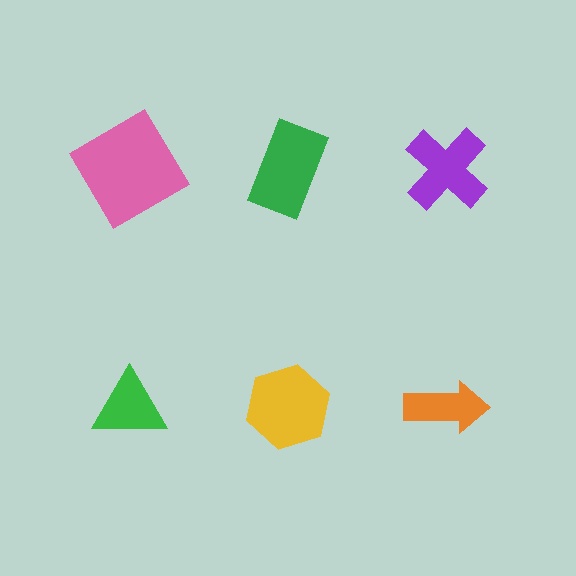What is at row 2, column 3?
An orange arrow.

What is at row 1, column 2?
A green rectangle.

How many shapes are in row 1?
3 shapes.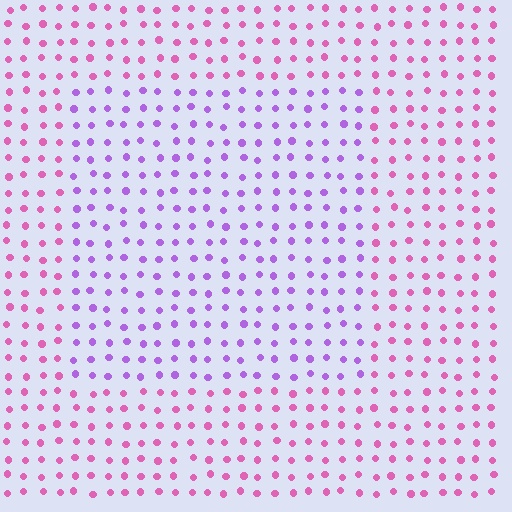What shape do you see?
I see a rectangle.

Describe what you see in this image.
The image is filled with small pink elements in a uniform arrangement. A rectangle-shaped region is visible where the elements are tinted to a slightly different hue, forming a subtle color boundary.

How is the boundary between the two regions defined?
The boundary is defined purely by a slight shift in hue (about 43 degrees). Spacing, size, and orientation are identical on both sides.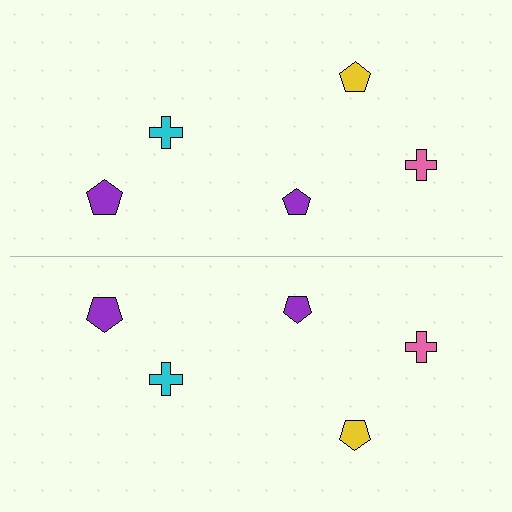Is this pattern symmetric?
Yes, this pattern has bilateral (reflection) symmetry.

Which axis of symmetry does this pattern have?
The pattern has a horizontal axis of symmetry running through the center of the image.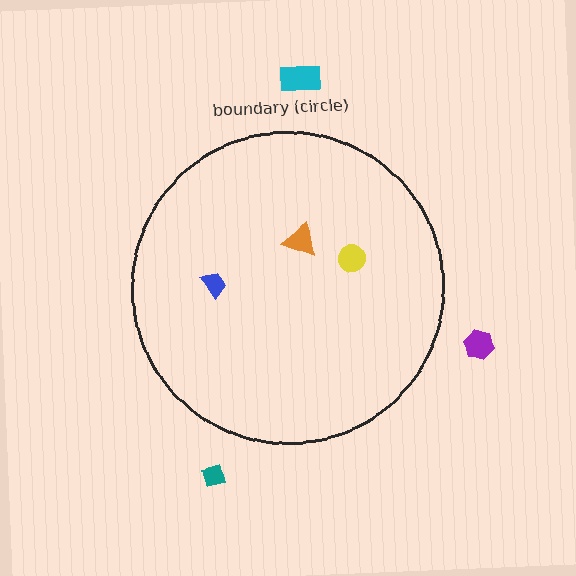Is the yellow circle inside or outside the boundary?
Inside.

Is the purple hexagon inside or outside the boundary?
Outside.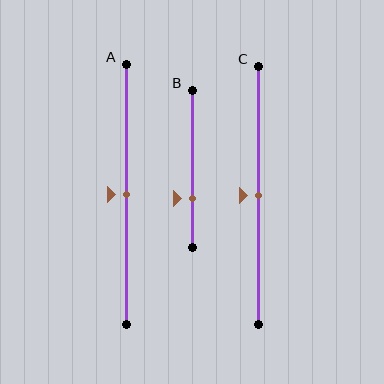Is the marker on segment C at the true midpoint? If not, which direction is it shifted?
Yes, the marker on segment C is at the true midpoint.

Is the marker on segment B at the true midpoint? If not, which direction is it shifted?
No, the marker on segment B is shifted downward by about 19% of the segment length.